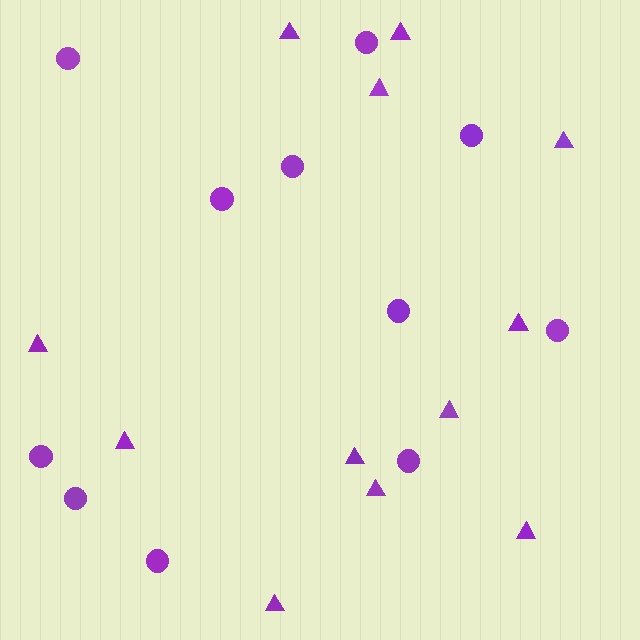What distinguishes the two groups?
There are 2 groups: one group of triangles (12) and one group of circles (11).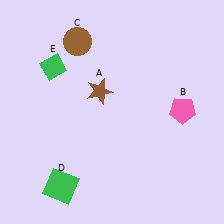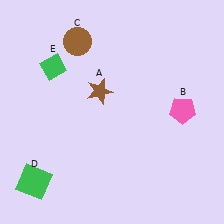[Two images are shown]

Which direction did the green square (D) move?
The green square (D) moved left.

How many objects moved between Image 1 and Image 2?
1 object moved between the two images.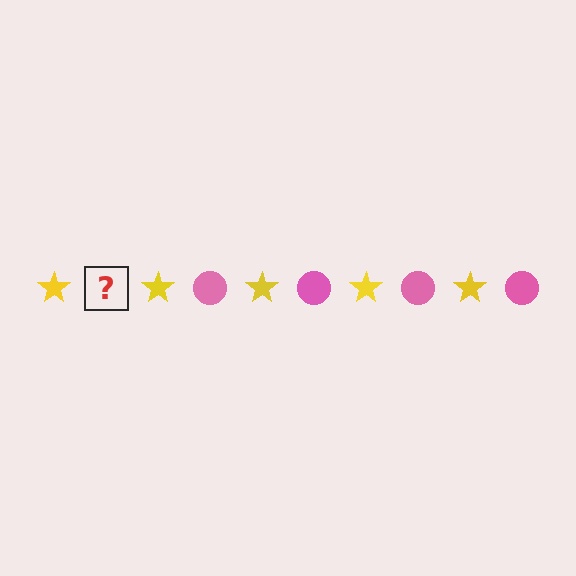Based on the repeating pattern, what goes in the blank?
The blank should be a pink circle.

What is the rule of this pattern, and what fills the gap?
The rule is that the pattern alternates between yellow star and pink circle. The gap should be filled with a pink circle.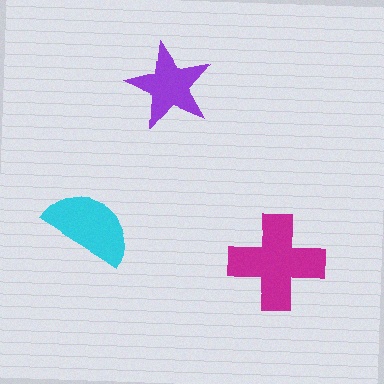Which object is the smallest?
The purple star.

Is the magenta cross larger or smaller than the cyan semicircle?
Larger.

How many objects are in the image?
There are 3 objects in the image.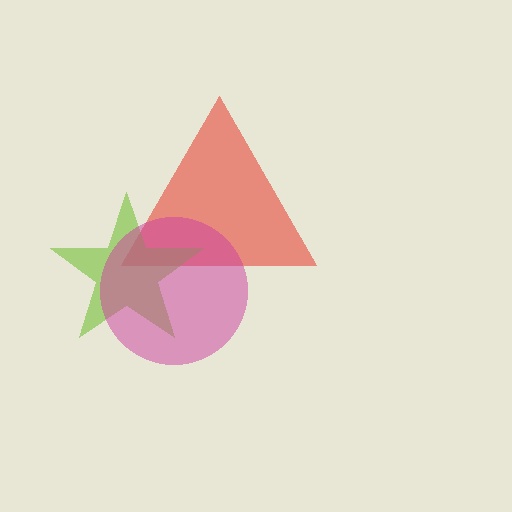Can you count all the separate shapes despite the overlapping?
Yes, there are 3 separate shapes.